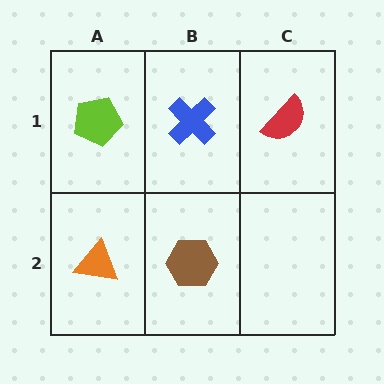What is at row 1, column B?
A blue cross.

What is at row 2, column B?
A brown hexagon.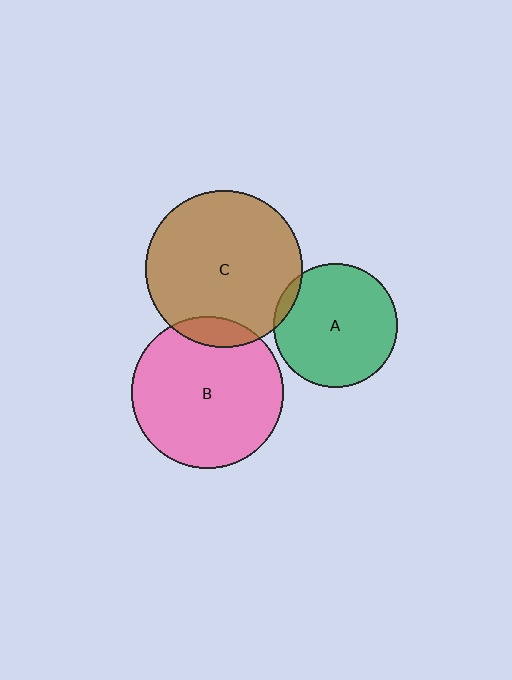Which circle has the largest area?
Circle C (brown).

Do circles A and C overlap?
Yes.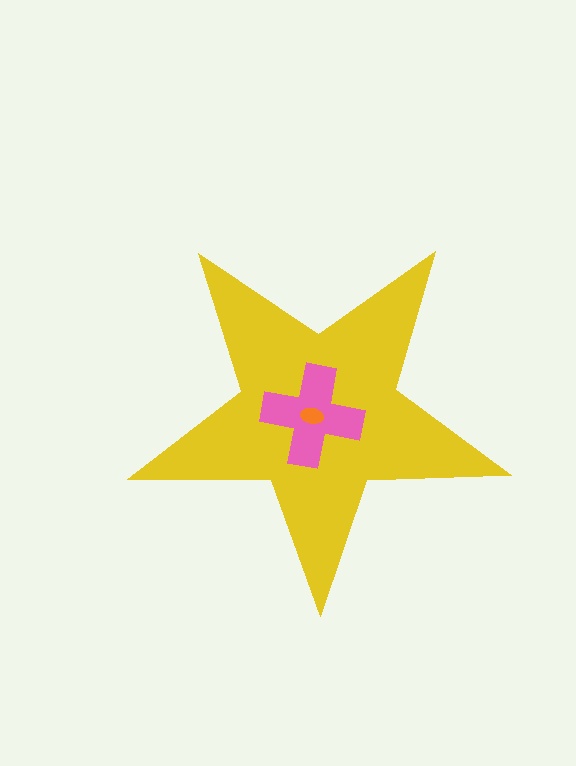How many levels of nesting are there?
3.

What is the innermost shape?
The orange ellipse.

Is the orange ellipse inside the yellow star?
Yes.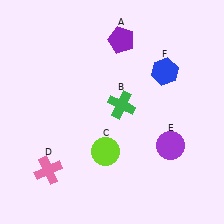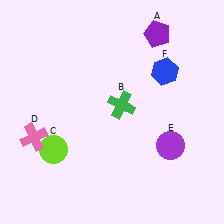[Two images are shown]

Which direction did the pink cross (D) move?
The pink cross (D) moved up.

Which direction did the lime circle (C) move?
The lime circle (C) moved left.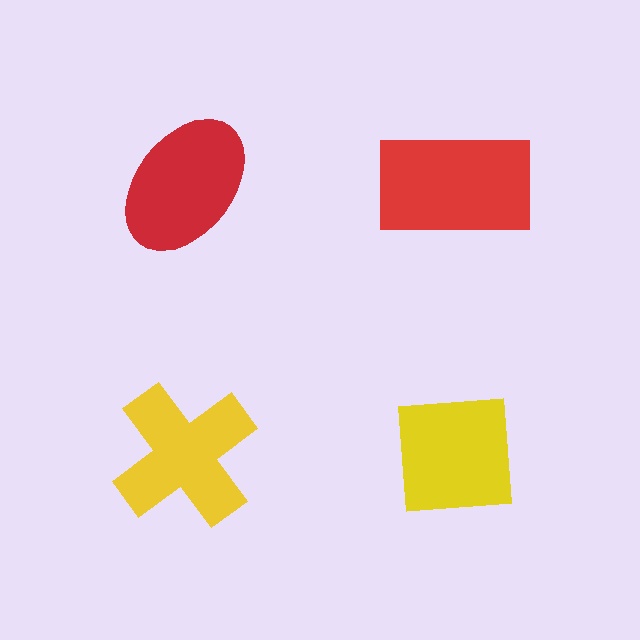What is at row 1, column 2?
A red rectangle.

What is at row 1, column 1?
A red ellipse.